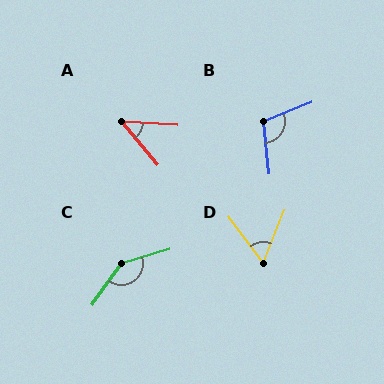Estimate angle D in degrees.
Approximately 58 degrees.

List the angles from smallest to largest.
A (46°), D (58°), B (105°), C (142°).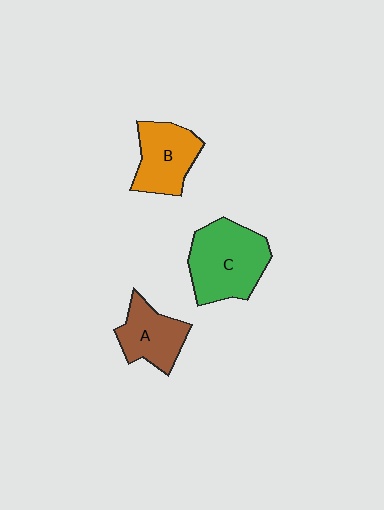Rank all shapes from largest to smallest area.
From largest to smallest: C (green), B (orange), A (brown).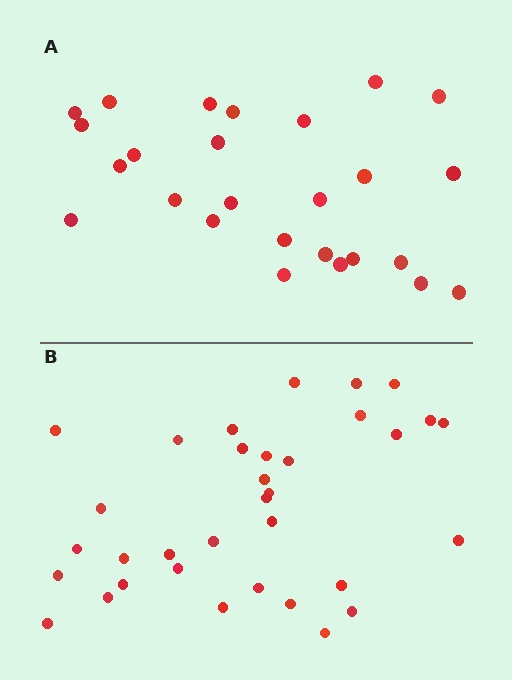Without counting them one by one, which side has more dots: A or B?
Region B (the bottom region) has more dots.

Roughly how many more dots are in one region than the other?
Region B has roughly 8 or so more dots than region A.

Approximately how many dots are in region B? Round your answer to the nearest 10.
About 30 dots. (The exact count is 34, which rounds to 30.)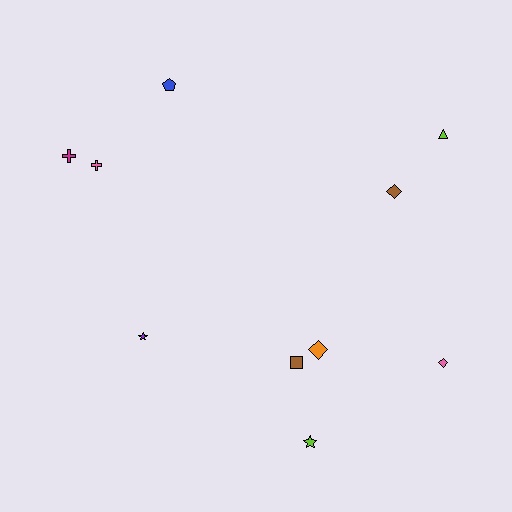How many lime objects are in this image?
There are 2 lime objects.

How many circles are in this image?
There are no circles.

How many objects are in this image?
There are 10 objects.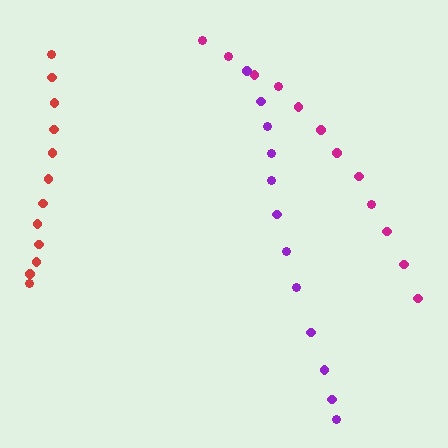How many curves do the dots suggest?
There are 3 distinct paths.